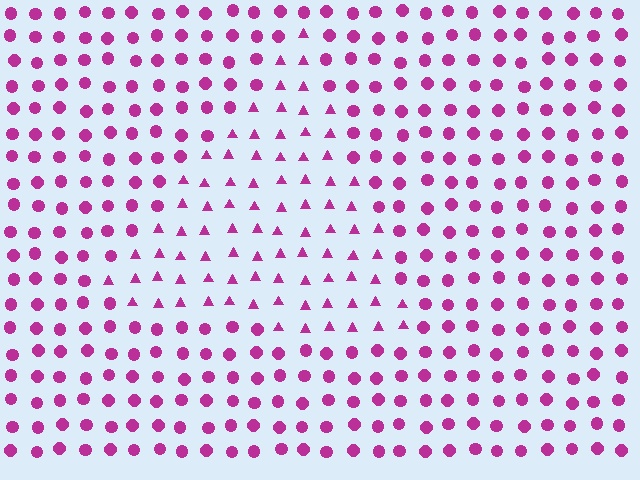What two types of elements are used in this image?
The image uses triangles inside the triangle region and circles outside it.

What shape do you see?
I see a triangle.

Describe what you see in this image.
The image is filled with small magenta elements arranged in a uniform grid. A triangle-shaped region contains triangles, while the surrounding area contains circles. The boundary is defined purely by the change in element shape.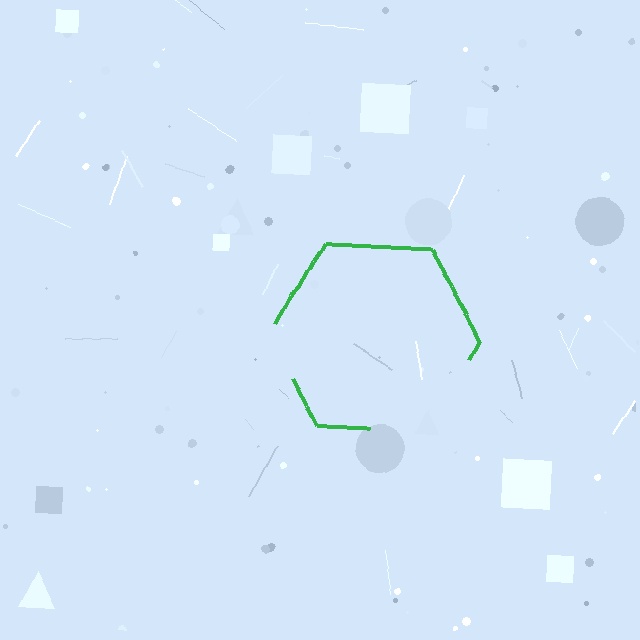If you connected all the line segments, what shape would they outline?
They would outline a hexagon.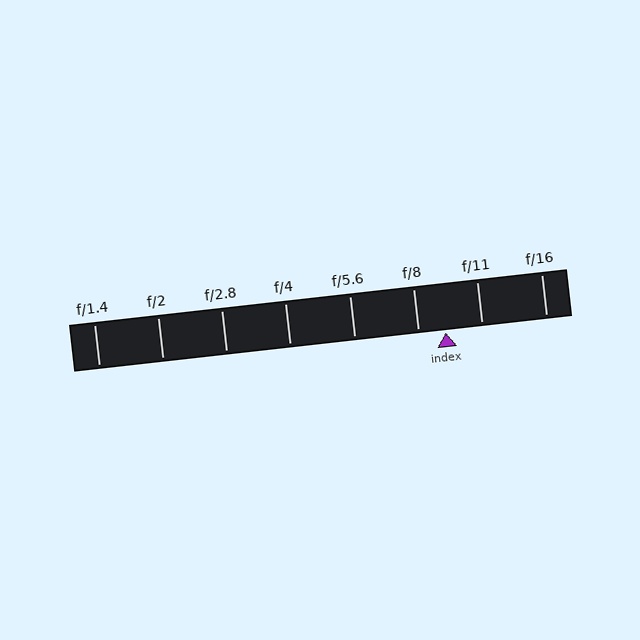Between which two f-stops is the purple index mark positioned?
The index mark is between f/8 and f/11.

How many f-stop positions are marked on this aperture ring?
There are 8 f-stop positions marked.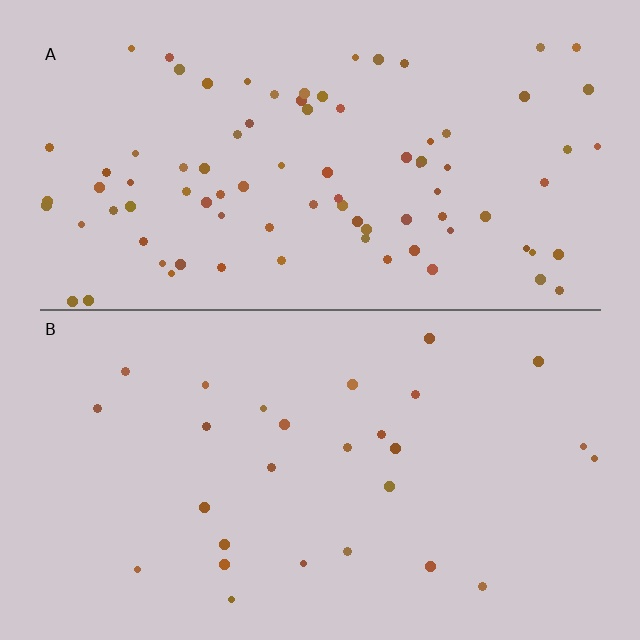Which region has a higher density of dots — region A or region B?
A (the top).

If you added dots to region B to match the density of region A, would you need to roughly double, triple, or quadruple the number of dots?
Approximately triple.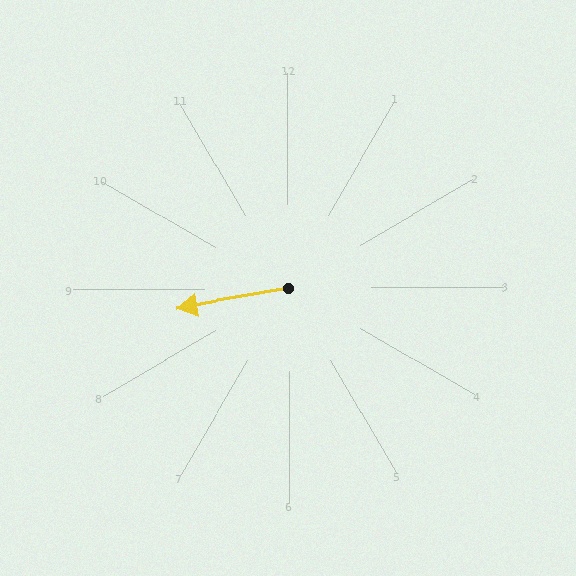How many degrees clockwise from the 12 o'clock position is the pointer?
Approximately 260 degrees.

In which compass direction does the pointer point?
West.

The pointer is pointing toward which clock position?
Roughly 9 o'clock.